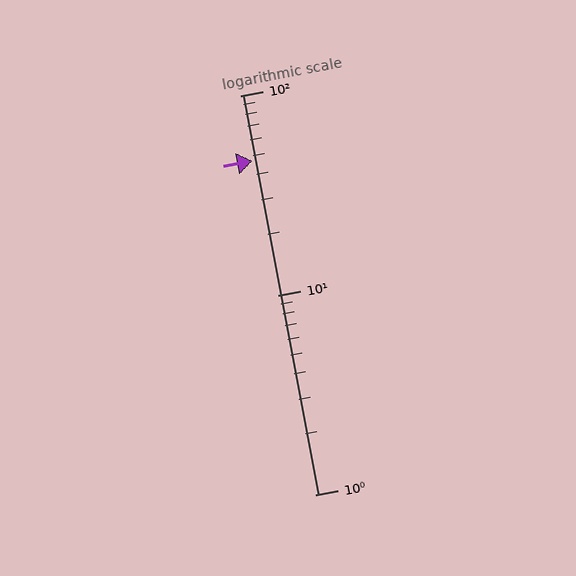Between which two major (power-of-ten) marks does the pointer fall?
The pointer is between 10 and 100.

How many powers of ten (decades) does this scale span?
The scale spans 2 decades, from 1 to 100.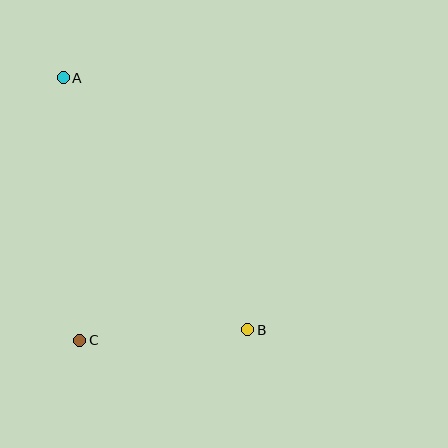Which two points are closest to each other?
Points B and C are closest to each other.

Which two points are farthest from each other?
Points A and B are farthest from each other.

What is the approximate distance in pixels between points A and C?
The distance between A and C is approximately 263 pixels.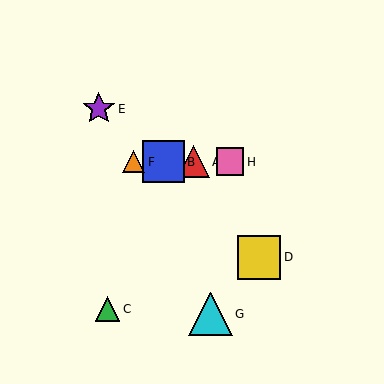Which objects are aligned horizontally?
Objects A, B, F, H are aligned horizontally.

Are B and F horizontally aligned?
Yes, both are at y≈162.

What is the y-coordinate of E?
Object E is at y≈109.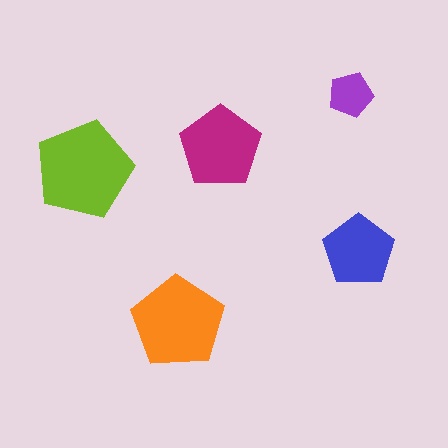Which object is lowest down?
The orange pentagon is bottommost.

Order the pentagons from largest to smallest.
the lime one, the orange one, the magenta one, the blue one, the purple one.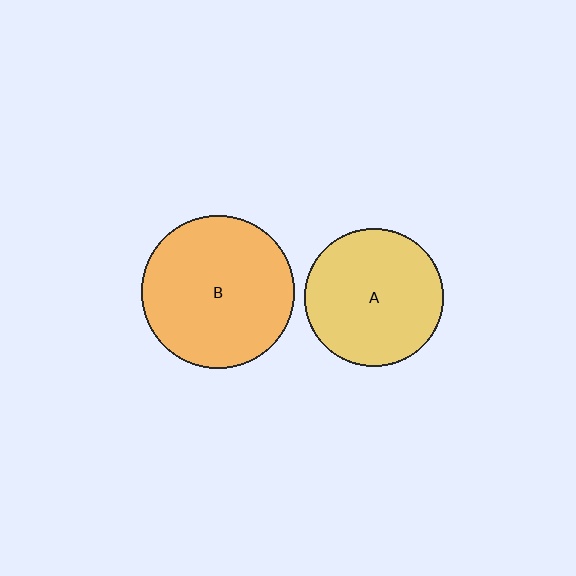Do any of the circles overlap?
No, none of the circles overlap.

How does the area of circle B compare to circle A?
Approximately 1.2 times.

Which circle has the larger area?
Circle B (orange).